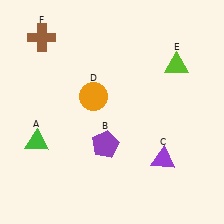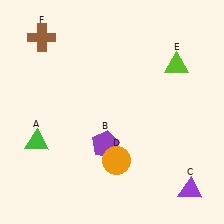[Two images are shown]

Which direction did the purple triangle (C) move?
The purple triangle (C) moved down.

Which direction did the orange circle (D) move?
The orange circle (D) moved down.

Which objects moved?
The objects that moved are: the purple triangle (C), the orange circle (D).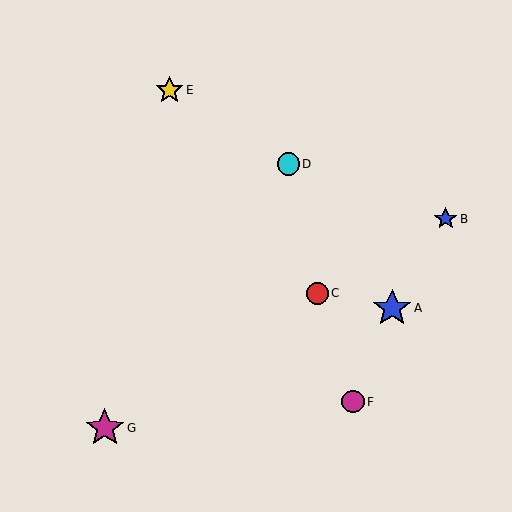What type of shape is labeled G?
Shape G is a magenta star.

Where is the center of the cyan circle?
The center of the cyan circle is at (288, 164).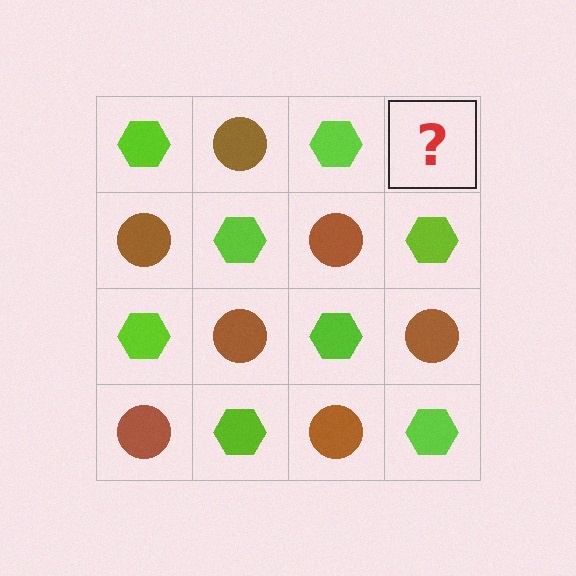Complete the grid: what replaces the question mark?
The question mark should be replaced with a brown circle.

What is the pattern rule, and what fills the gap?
The rule is that it alternates lime hexagon and brown circle in a checkerboard pattern. The gap should be filled with a brown circle.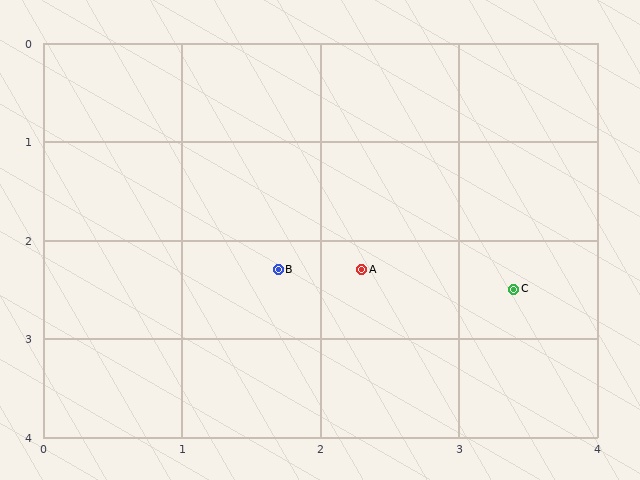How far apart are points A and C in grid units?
Points A and C are about 1.1 grid units apart.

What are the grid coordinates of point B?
Point B is at approximately (1.7, 2.3).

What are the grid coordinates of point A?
Point A is at approximately (2.3, 2.3).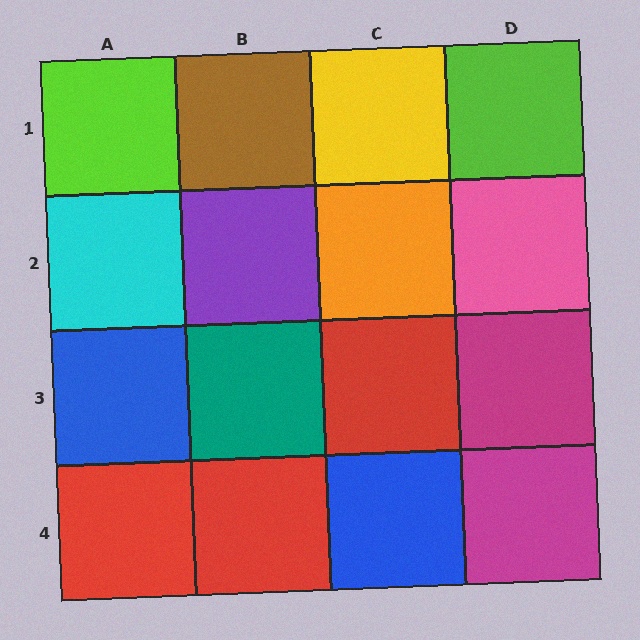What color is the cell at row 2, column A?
Cyan.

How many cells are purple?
1 cell is purple.